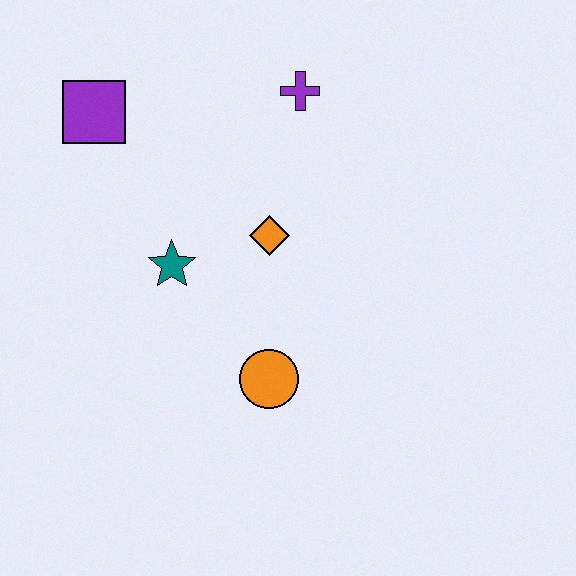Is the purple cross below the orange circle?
No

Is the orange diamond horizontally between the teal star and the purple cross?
Yes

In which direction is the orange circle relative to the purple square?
The orange circle is below the purple square.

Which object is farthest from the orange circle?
The purple square is farthest from the orange circle.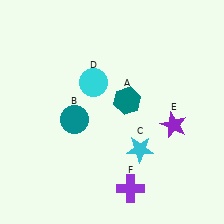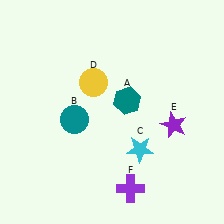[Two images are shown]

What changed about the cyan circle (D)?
In Image 1, D is cyan. In Image 2, it changed to yellow.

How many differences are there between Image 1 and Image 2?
There is 1 difference between the two images.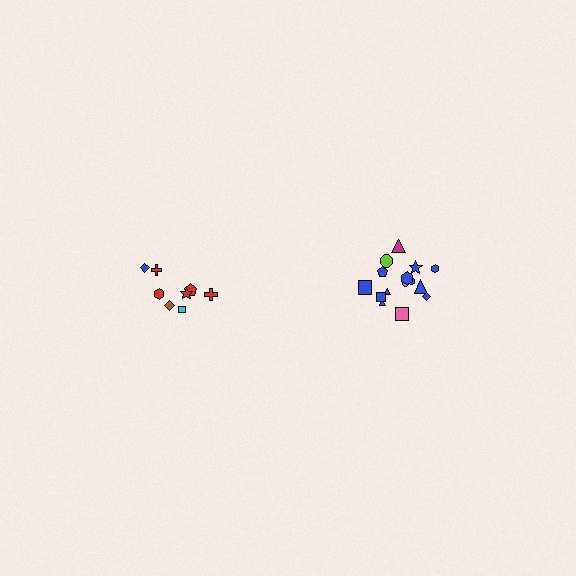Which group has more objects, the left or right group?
The right group.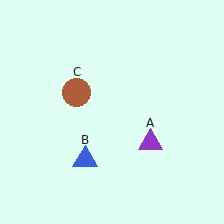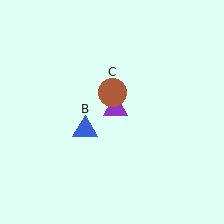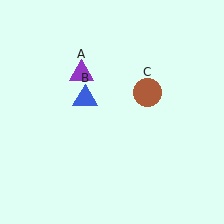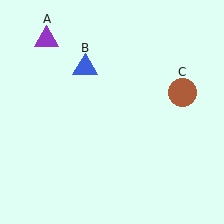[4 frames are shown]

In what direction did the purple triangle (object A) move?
The purple triangle (object A) moved up and to the left.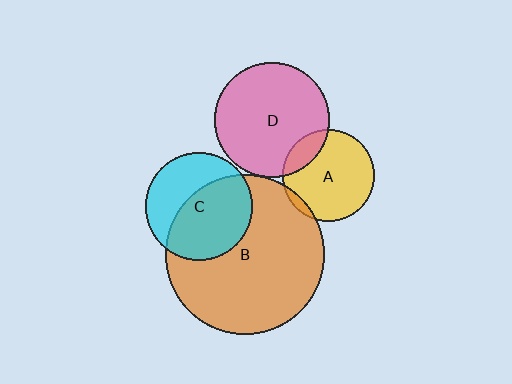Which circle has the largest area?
Circle B (orange).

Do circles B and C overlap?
Yes.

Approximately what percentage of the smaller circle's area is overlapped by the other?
Approximately 60%.